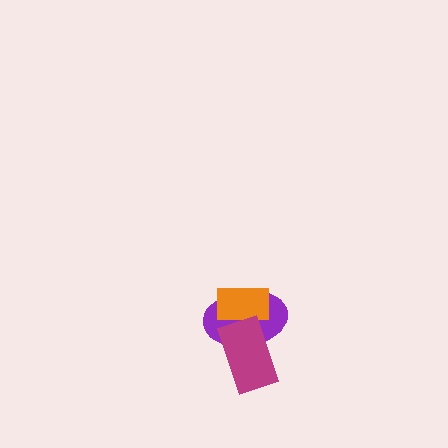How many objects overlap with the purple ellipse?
2 objects overlap with the purple ellipse.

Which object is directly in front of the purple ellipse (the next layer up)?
The orange rectangle is directly in front of the purple ellipse.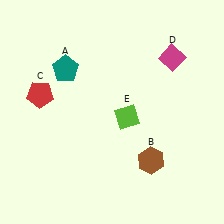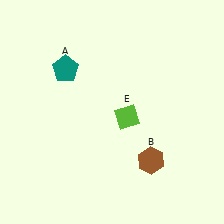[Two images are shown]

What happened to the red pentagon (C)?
The red pentagon (C) was removed in Image 2. It was in the top-left area of Image 1.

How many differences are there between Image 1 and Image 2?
There are 2 differences between the two images.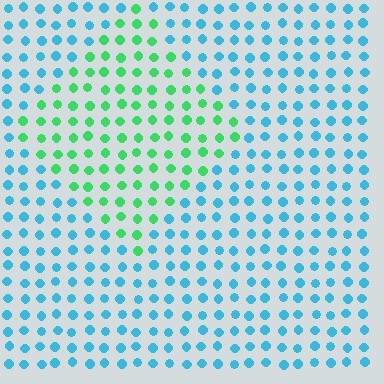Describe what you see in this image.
The image is filled with small cyan elements in a uniform arrangement. A diamond-shaped region is visible where the elements are tinted to a slightly different hue, forming a subtle color boundary.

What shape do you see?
I see a diamond.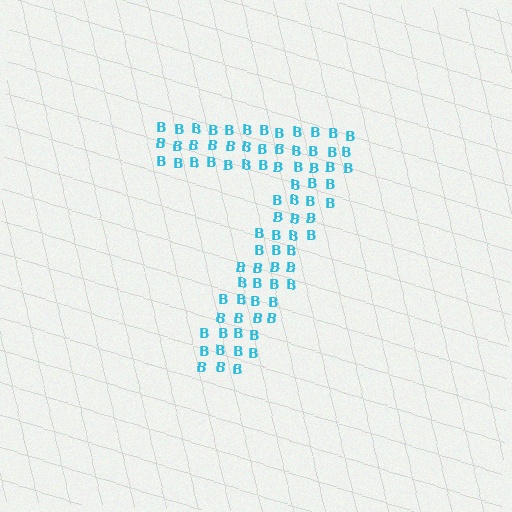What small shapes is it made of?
It is made of small letter B's.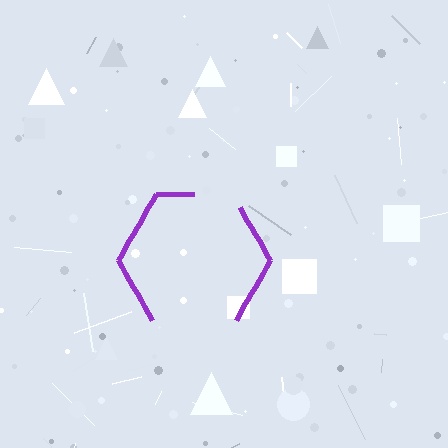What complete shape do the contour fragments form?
The contour fragments form a hexagon.